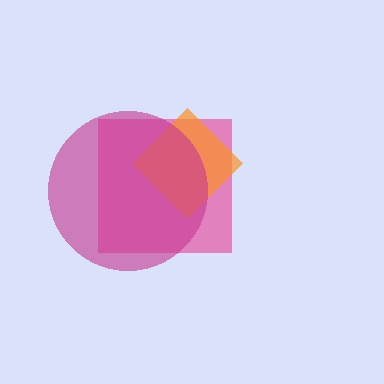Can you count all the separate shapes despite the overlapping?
Yes, there are 3 separate shapes.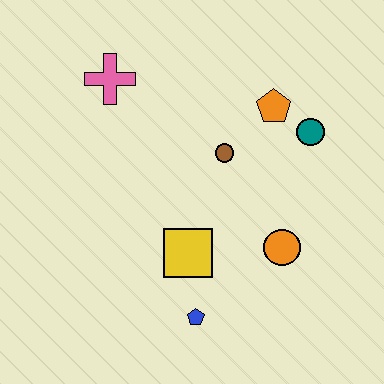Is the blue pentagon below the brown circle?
Yes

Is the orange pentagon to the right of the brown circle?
Yes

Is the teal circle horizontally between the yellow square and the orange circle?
No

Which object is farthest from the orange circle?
The pink cross is farthest from the orange circle.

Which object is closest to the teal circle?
The orange pentagon is closest to the teal circle.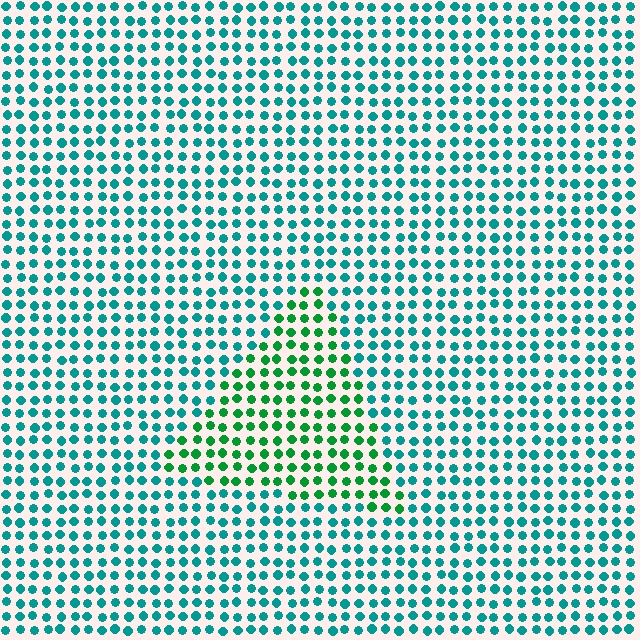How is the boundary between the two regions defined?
The boundary is defined purely by a slight shift in hue (about 39 degrees). Spacing, size, and orientation are identical on both sides.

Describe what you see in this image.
The image is filled with small teal elements in a uniform arrangement. A triangle-shaped region is visible where the elements are tinted to a slightly different hue, forming a subtle color boundary.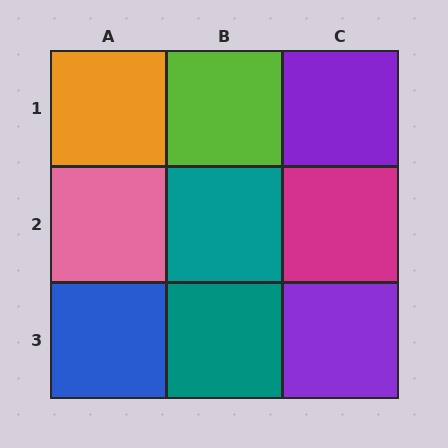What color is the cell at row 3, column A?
Blue.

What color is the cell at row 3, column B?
Teal.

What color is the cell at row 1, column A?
Orange.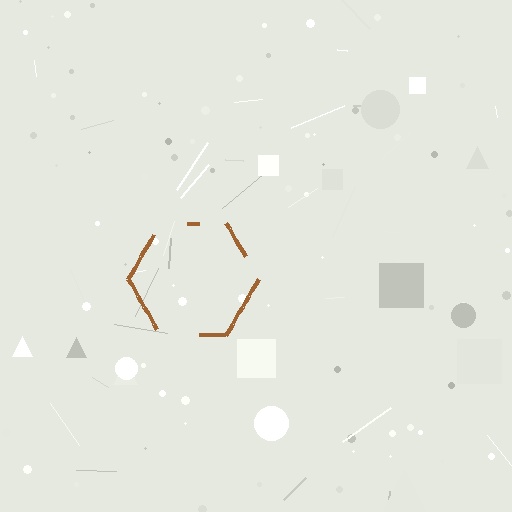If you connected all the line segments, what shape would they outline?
They would outline a hexagon.